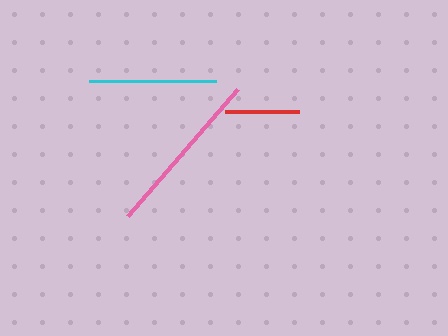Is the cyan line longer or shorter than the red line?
The cyan line is longer than the red line.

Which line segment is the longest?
The pink line is the longest at approximately 167 pixels.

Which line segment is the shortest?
The red line is the shortest at approximately 74 pixels.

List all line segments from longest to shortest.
From longest to shortest: pink, cyan, red.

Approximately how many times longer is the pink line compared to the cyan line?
The pink line is approximately 1.3 times the length of the cyan line.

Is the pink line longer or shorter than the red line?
The pink line is longer than the red line.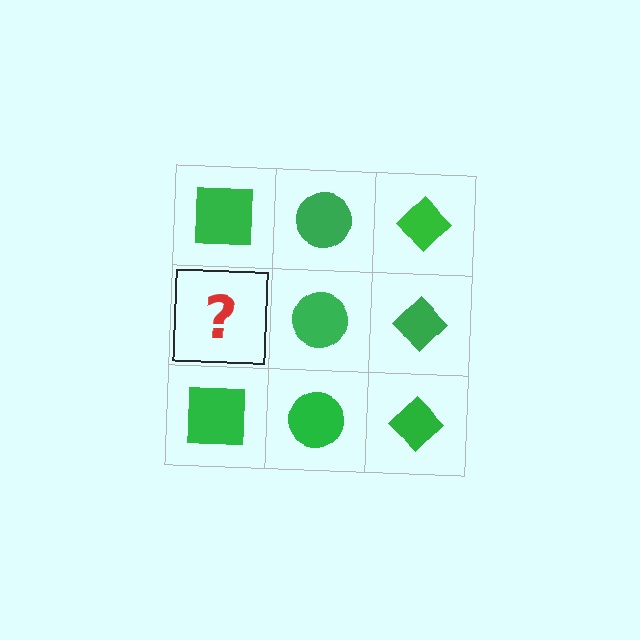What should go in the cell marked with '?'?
The missing cell should contain a green square.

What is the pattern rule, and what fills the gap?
The rule is that each column has a consistent shape. The gap should be filled with a green square.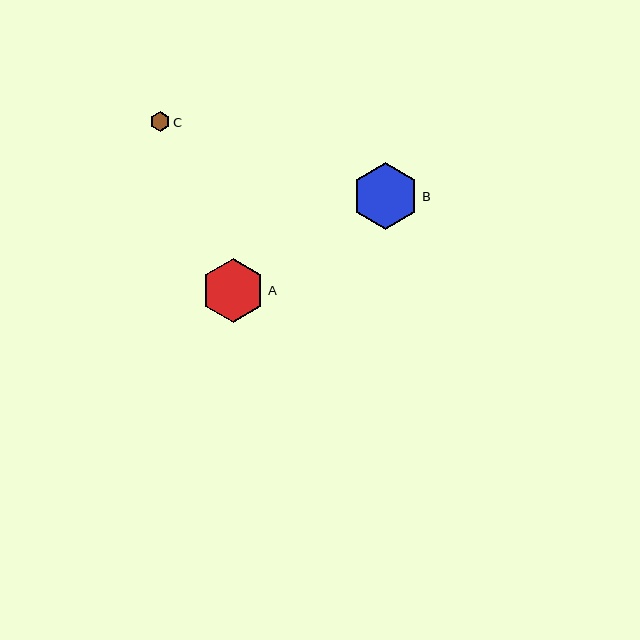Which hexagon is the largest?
Hexagon B is the largest with a size of approximately 67 pixels.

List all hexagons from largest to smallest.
From largest to smallest: B, A, C.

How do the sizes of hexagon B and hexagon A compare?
Hexagon B and hexagon A are approximately the same size.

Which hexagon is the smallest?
Hexagon C is the smallest with a size of approximately 20 pixels.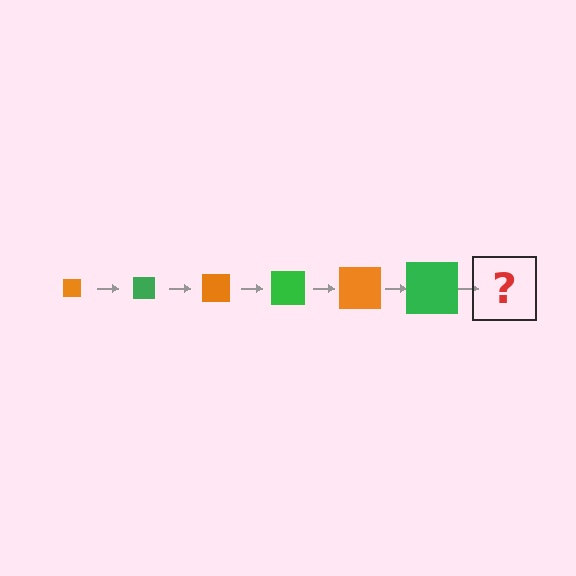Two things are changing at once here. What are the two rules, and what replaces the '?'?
The two rules are that the square grows larger each step and the color cycles through orange and green. The '?' should be an orange square, larger than the previous one.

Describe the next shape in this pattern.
It should be an orange square, larger than the previous one.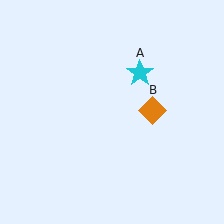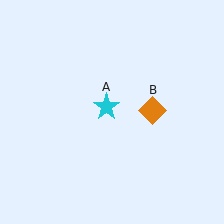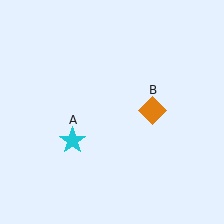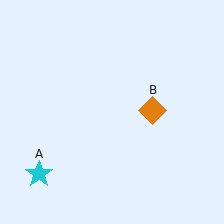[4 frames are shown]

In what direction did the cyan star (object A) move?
The cyan star (object A) moved down and to the left.